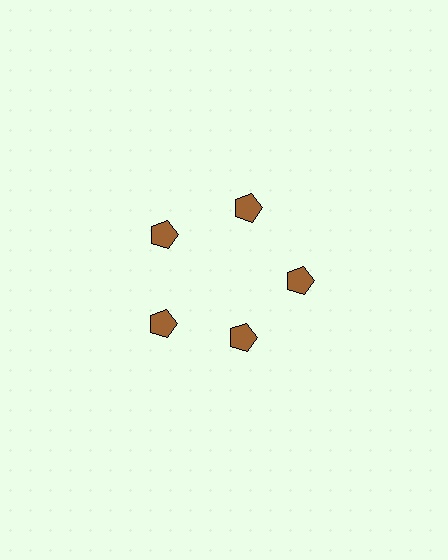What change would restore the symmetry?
The symmetry would be restored by moving it outward, back onto the ring so that all 5 pentagons sit at equal angles and equal distance from the center.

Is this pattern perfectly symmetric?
No. The 5 brown pentagons are arranged in a ring, but one element near the 5 o'clock position is pulled inward toward the center, breaking the 5-fold rotational symmetry.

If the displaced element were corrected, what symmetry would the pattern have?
It would have 5-fold rotational symmetry — the pattern would map onto itself every 72 degrees.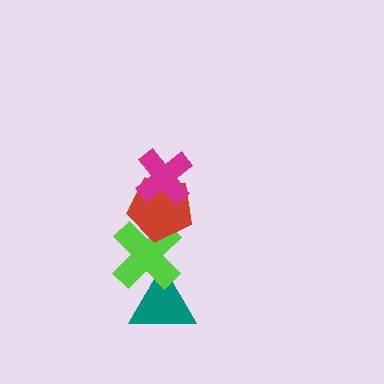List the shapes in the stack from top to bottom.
From top to bottom: the magenta cross, the red pentagon, the lime cross, the teal triangle.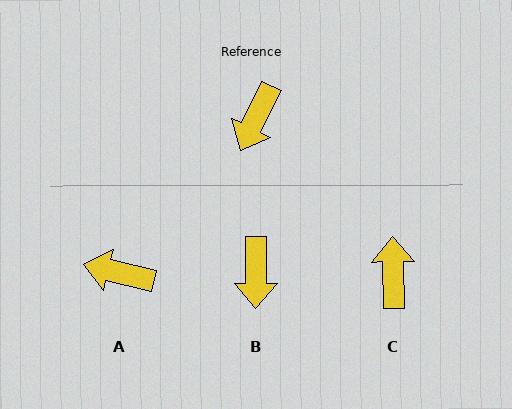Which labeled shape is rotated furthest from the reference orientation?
C, about 153 degrees away.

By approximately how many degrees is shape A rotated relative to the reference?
Approximately 78 degrees clockwise.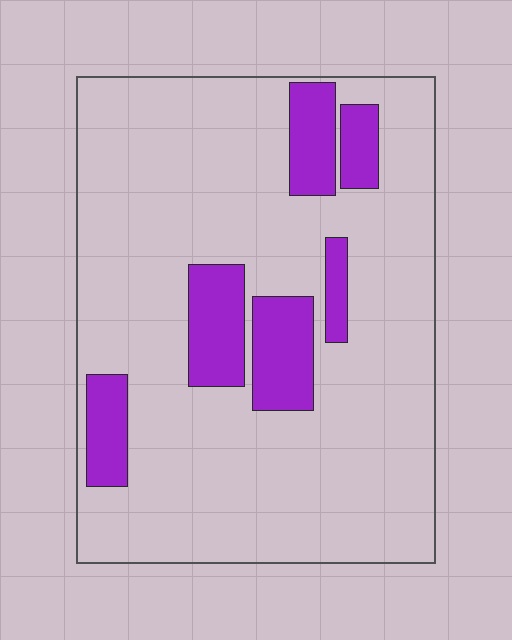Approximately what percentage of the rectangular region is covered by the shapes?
Approximately 15%.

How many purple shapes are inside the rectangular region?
6.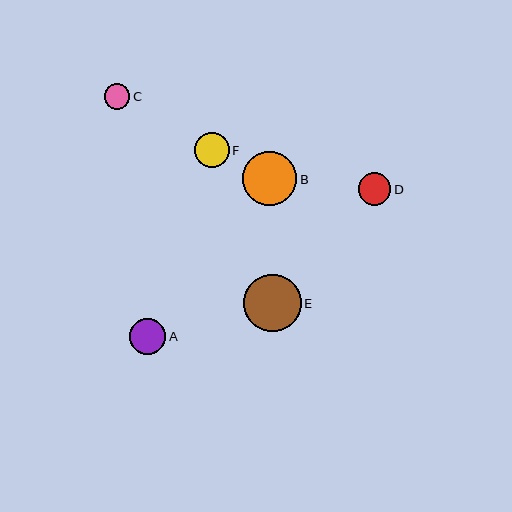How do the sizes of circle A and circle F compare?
Circle A and circle F are approximately the same size.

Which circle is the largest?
Circle E is the largest with a size of approximately 58 pixels.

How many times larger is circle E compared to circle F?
Circle E is approximately 1.6 times the size of circle F.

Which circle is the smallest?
Circle C is the smallest with a size of approximately 26 pixels.